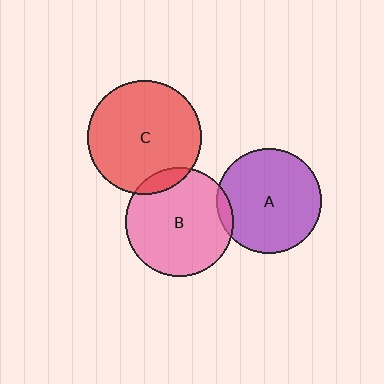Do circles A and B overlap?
Yes.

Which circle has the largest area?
Circle C (red).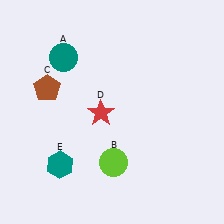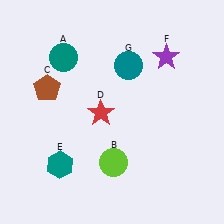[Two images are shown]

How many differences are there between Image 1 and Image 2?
There are 2 differences between the two images.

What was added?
A purple star (F), a teal circle (G) were added in Image 2.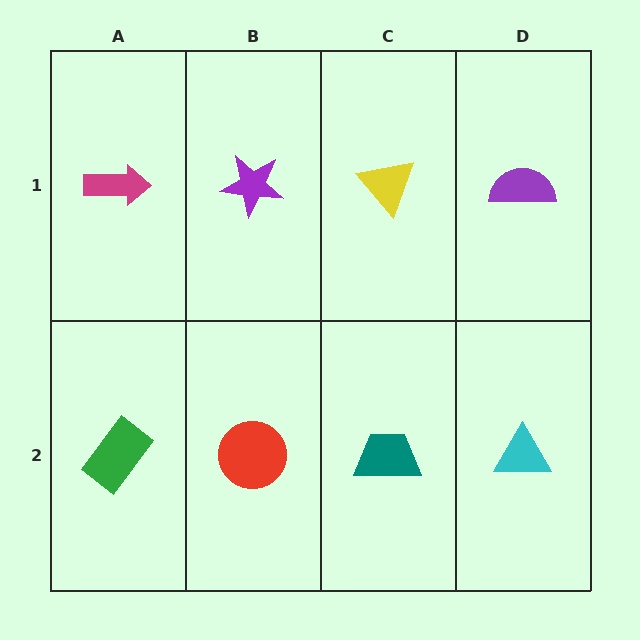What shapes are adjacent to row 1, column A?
A green rectangle (row 2, column A), a purple star (row 1, column B).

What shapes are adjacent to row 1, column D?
A cyan triangle (row 2, column D), a yellow triangle (row 1, column C).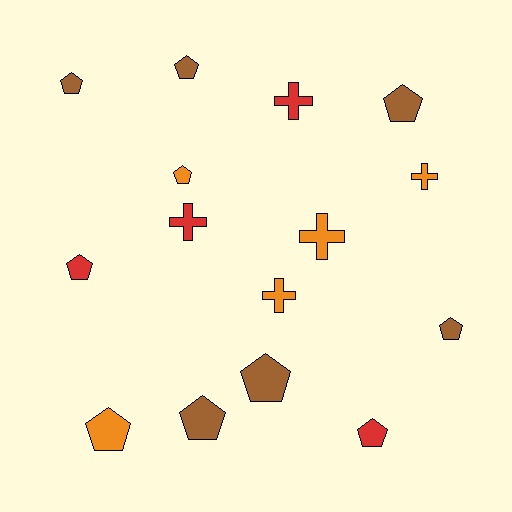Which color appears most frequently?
Brown, with 6 objects.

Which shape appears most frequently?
Pentagon, with 10 objects.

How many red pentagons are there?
There are 2 red pentagons.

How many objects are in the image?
There are 15 objects.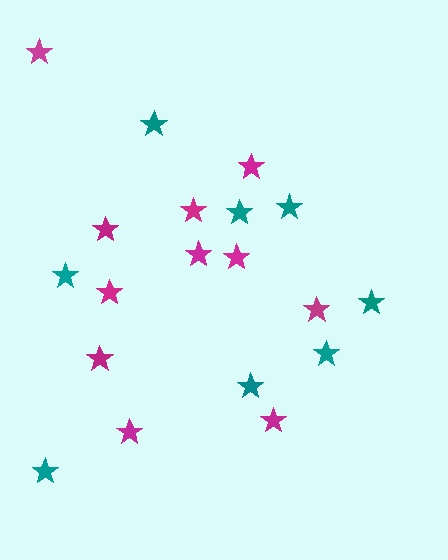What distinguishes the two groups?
There are 2 groups: one group of teal stars (8) and one group of magenta stars (11).